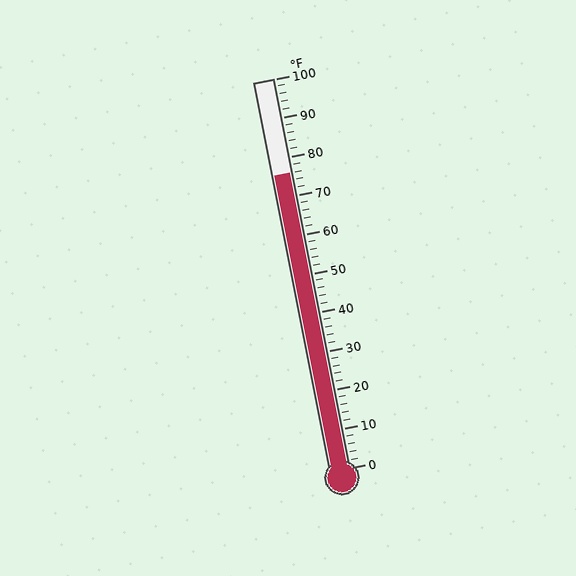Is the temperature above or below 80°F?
The temperature is below 80°F.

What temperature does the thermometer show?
The thermometer shows approximately 76°F.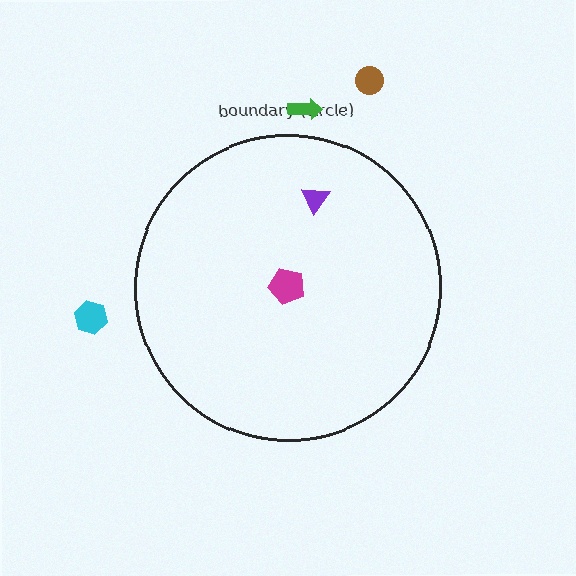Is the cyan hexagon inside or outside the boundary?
Outside.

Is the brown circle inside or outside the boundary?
Outside.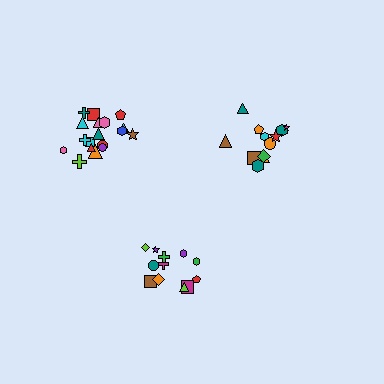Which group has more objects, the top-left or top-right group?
The top-left group.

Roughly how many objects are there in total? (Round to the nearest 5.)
Roughly 40 objects in total.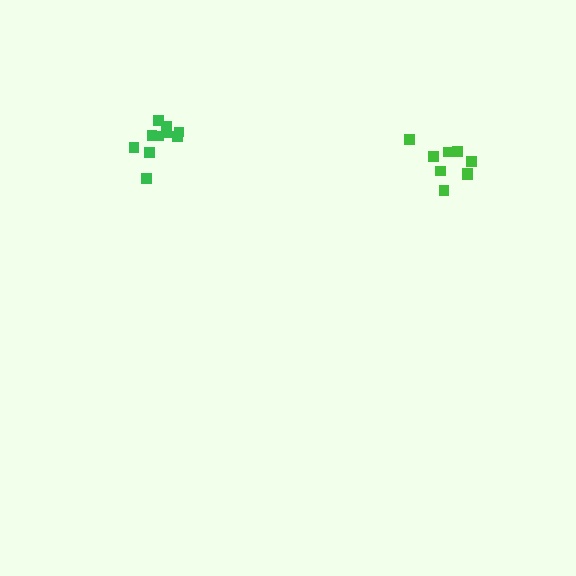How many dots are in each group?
Group 1: 9 dots, Group 2: 10 dots (19 total).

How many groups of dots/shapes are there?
There are 2 groups.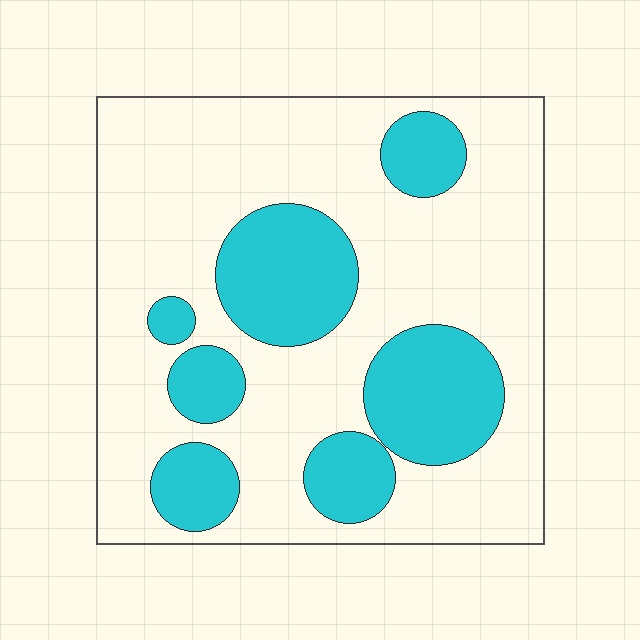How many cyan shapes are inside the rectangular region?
7.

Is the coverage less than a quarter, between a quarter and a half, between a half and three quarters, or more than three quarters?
Between a quarter and a half.